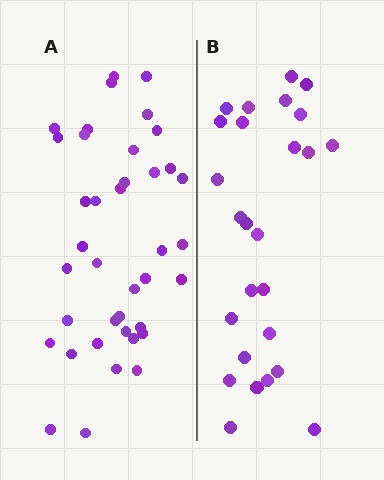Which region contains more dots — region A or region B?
Region A (the left region) has more dots.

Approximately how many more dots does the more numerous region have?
Region A has approximately 15 more dots than region B.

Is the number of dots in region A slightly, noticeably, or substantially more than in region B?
Region A has substantially more. The ratio is roughly 1.5 to 1.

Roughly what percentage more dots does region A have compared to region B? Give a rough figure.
About 50% more.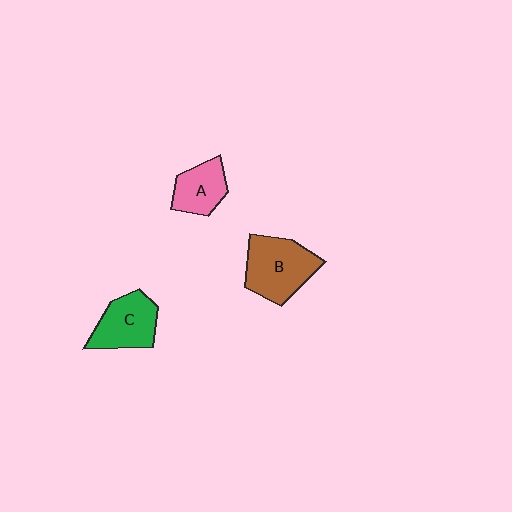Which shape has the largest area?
Shape B (brown).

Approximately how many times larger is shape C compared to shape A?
Approximately 1.3 times.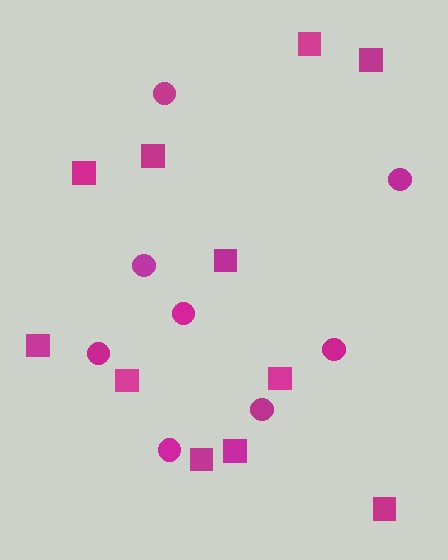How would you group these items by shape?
There are 2 groups: one group of circles (8) and one group of squares (11).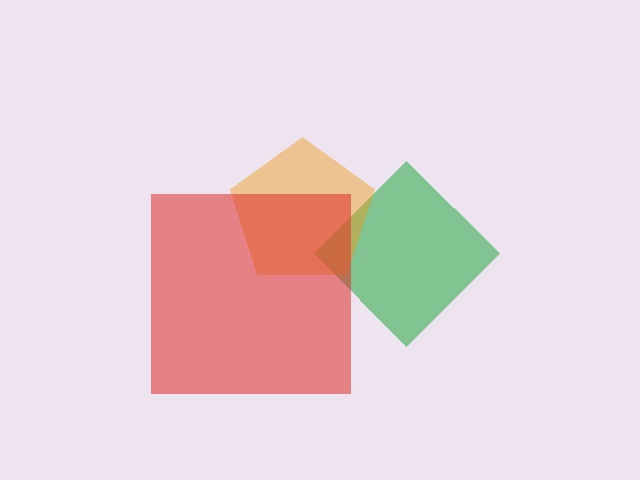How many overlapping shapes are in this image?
There are 3 overlapping shapes in the image.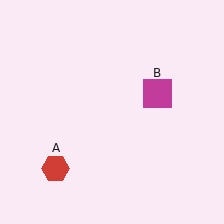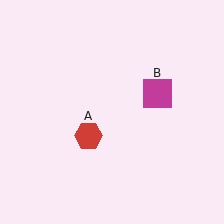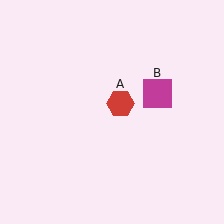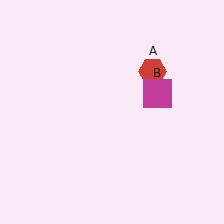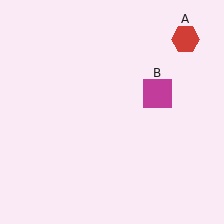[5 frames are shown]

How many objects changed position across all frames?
1 object changed position: red hexagon (object A).